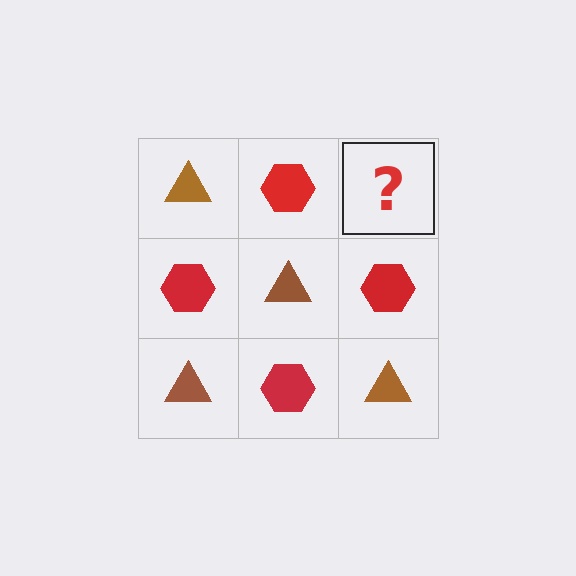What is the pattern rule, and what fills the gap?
The rule is that it alternates brown triangle and red hexagon in a checkerboard pattern. The gap should be filled with a brown triangle.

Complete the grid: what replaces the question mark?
The question mark should be replaced with a brown triangle.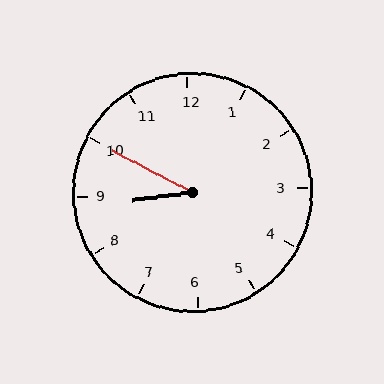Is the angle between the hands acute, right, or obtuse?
It is acute.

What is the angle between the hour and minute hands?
Approximately 35 degrees.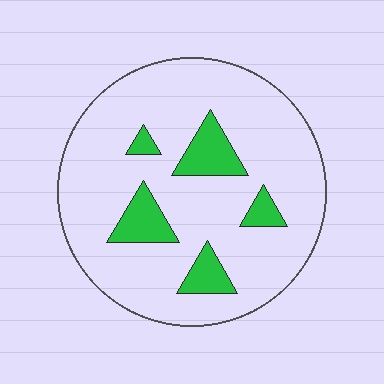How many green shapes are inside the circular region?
5.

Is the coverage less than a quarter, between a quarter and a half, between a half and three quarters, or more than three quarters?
Less than a quarter.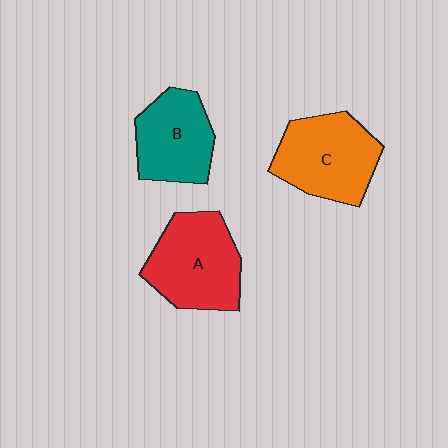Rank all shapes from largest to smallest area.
From largest to smallest: A (red), C (orange), B (teal).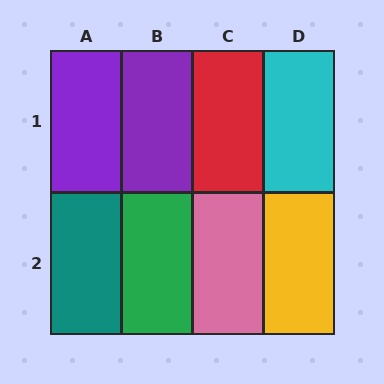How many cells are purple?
2 cells are purple.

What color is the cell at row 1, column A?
Purple.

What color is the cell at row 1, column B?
Purple.